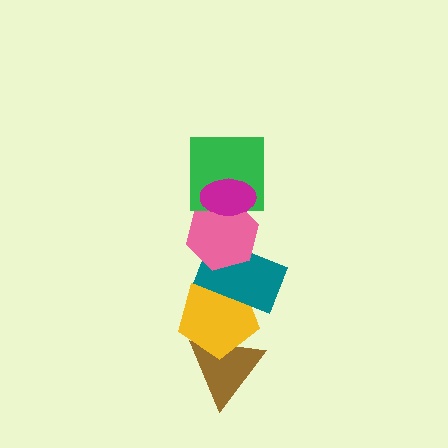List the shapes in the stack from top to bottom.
From top to bottom: the magenta ellipse, the green square, the pink hexagon, the teal rectangle, the yellow pentagon, the brown triangle.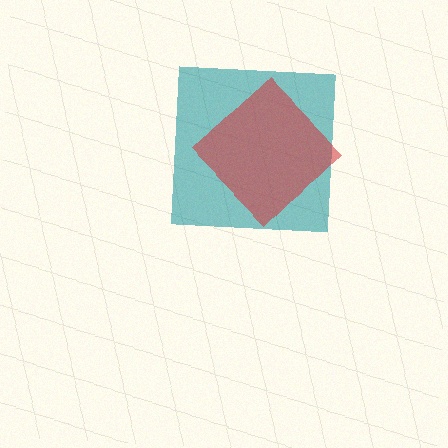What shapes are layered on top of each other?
The layered shapes are: a teal square, a red diamond.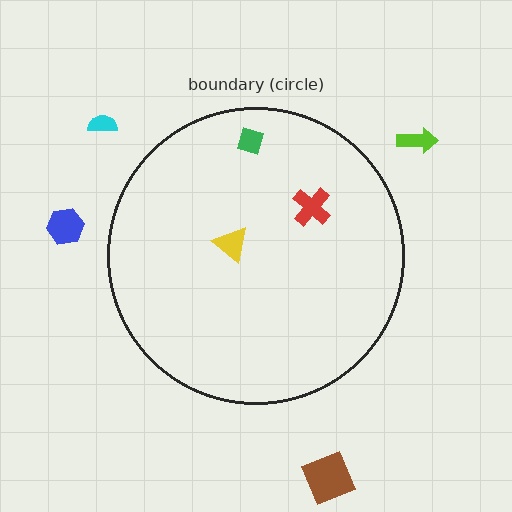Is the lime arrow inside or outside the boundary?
Outside.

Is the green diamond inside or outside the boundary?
Inside.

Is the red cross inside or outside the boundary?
Inside.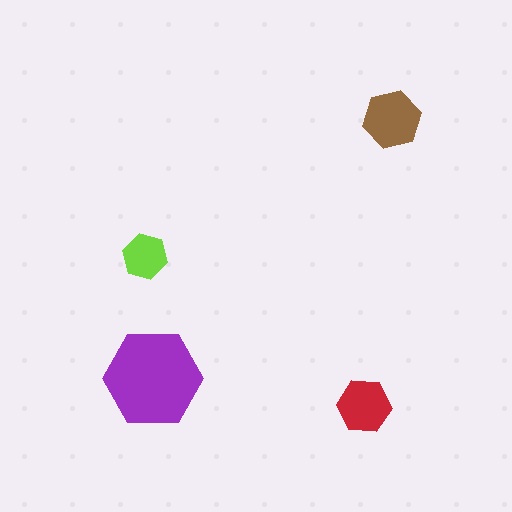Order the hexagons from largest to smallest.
the purple one, the brown one, the red one, the lime one.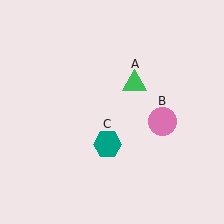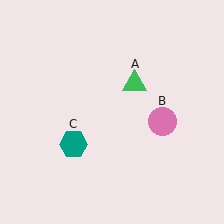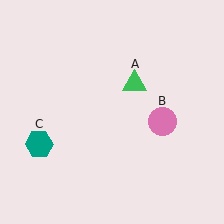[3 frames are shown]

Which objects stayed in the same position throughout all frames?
Green triangle (object A) and pink circle (object B) remained stationary.